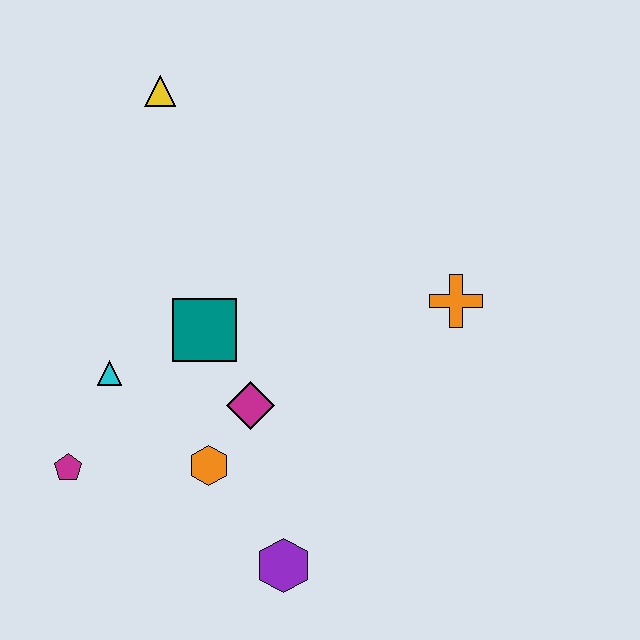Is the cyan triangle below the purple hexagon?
No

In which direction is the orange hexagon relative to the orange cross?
The orange hexagon is to the left of the orange cross.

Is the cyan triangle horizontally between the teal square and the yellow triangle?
No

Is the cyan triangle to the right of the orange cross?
No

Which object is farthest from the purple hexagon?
The yellow triangle is farthest from the purple hexagon.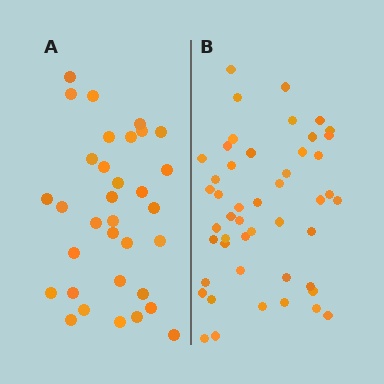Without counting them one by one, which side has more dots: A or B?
Region B (the right region) has more dots.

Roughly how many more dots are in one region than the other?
Region B has approximately 15 more dots than region A.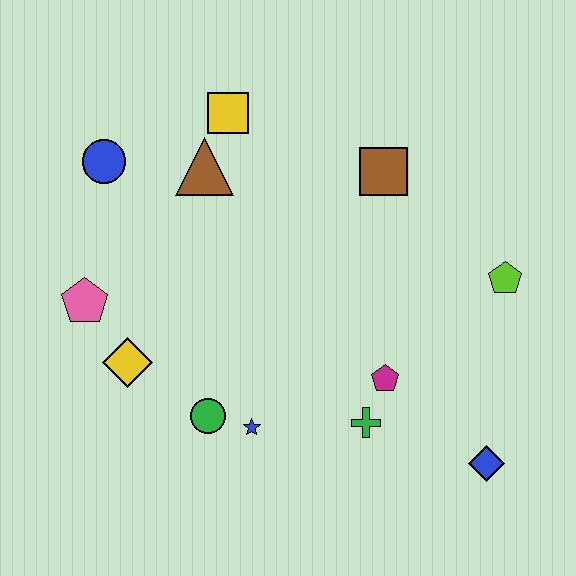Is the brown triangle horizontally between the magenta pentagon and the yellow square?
No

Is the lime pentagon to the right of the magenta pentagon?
Yes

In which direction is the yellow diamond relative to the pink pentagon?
The yellow diamond is below the pink pentagon.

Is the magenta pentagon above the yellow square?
No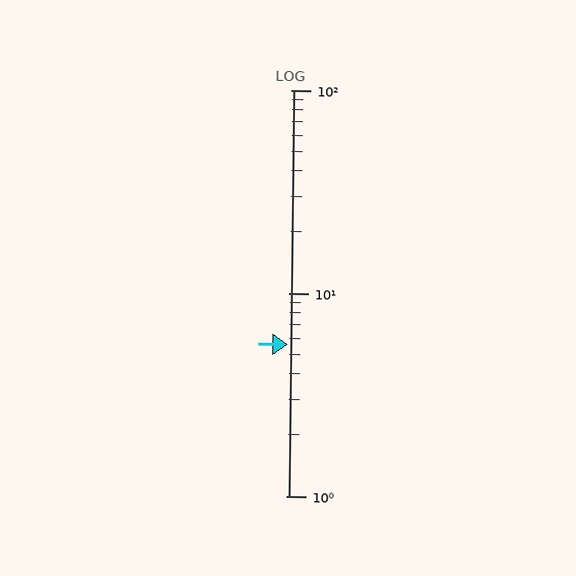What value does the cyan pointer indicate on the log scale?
The pointer indicates approximately 5.6.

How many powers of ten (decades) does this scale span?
The scale spans 2 decades, from 1 to 100.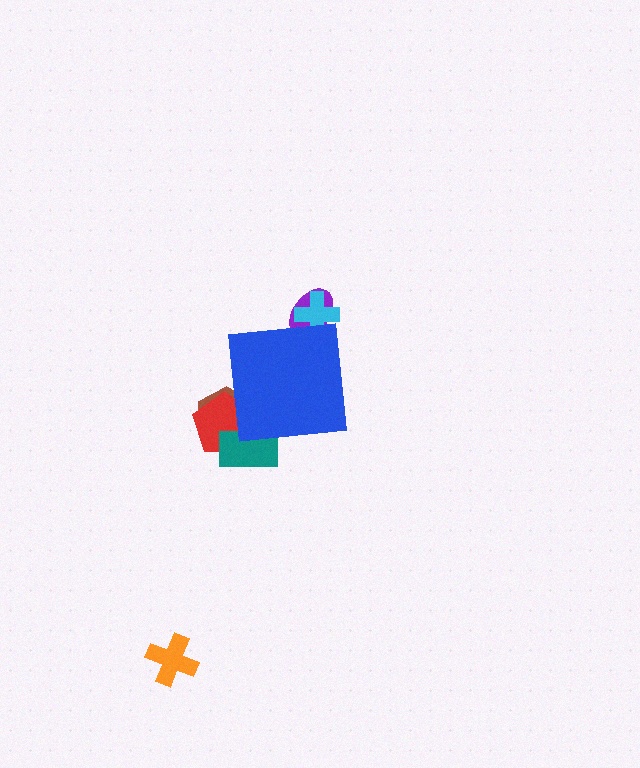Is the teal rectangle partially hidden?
Yes, the teal rectangle is partially hidden behind the blue square.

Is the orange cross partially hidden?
No, the orange cross is fully visible.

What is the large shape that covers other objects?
A blue square.